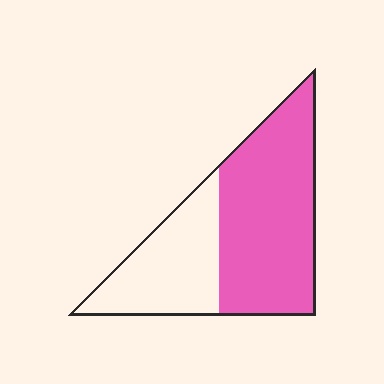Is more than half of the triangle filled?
Yes.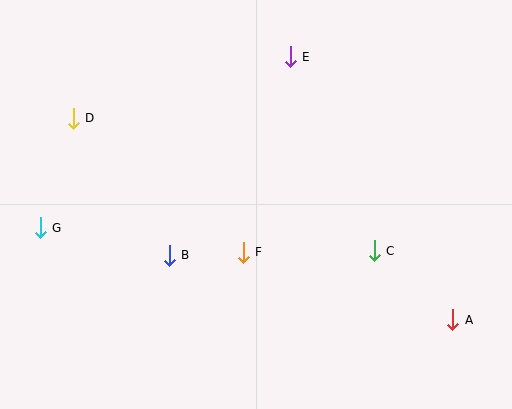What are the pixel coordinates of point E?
Point E is at (290, 57).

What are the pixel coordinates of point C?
Point C is at (374, 251).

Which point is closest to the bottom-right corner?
Point A is closest to the bottom-right corner.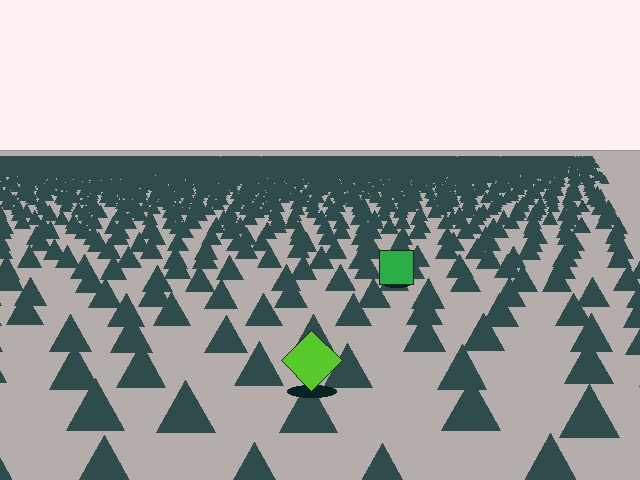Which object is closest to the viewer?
The lime diamond is closest. The texture marks near it are larger and more spread out.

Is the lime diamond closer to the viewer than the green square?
Yes. The lime diamond is closer — you can tell from the texture gradient: the ground texture is coarser near it.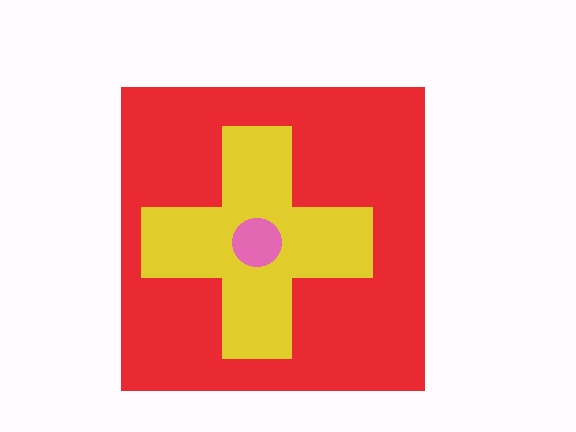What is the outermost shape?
The red square.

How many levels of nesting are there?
3.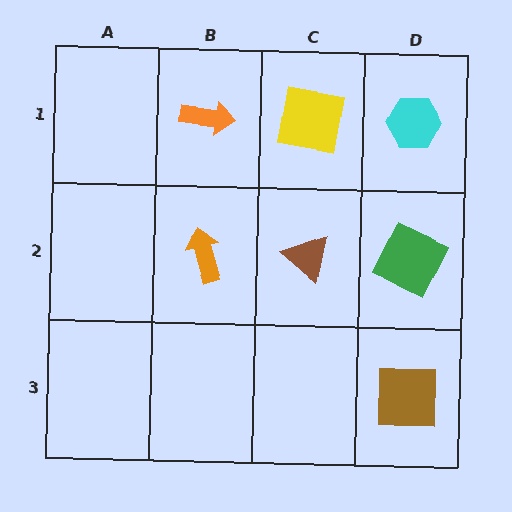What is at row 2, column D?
A green square.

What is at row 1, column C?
A yellow square.